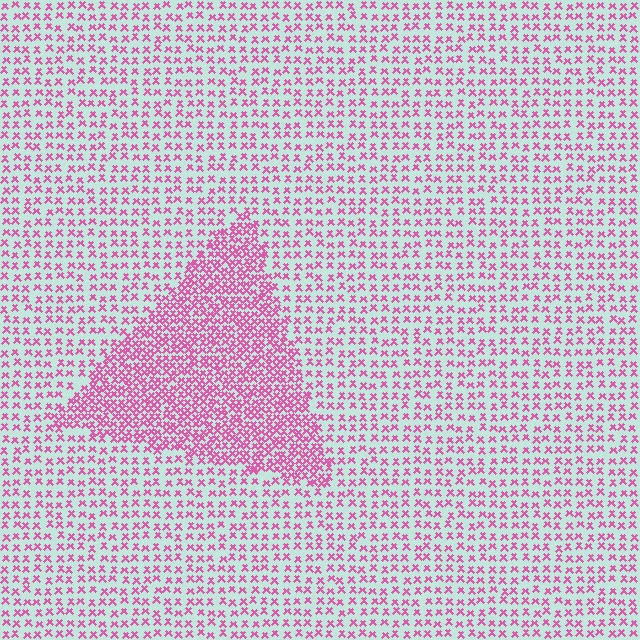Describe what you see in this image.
The image contains small pink elements arranged at two different densities. A triangle-shaped region is visible where the elements are more densely packed than the surrounding area.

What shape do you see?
I see a triangle.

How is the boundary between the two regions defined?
The boundary is defined by a change in element density (approximately 2.2x ratio). All elements are the same color, size, and shape.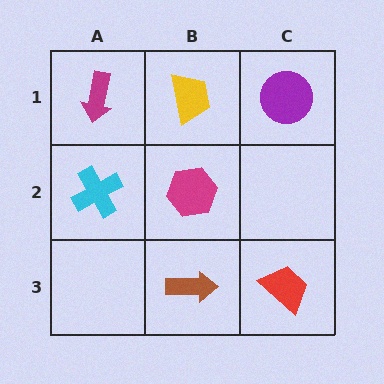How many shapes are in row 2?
2 shapes.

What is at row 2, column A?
A cyan cross.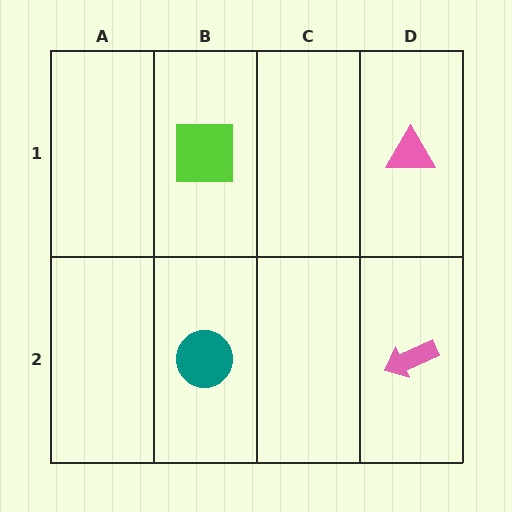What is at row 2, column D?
A pink arrow.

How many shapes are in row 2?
2 shapes.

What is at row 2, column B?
A teal circle.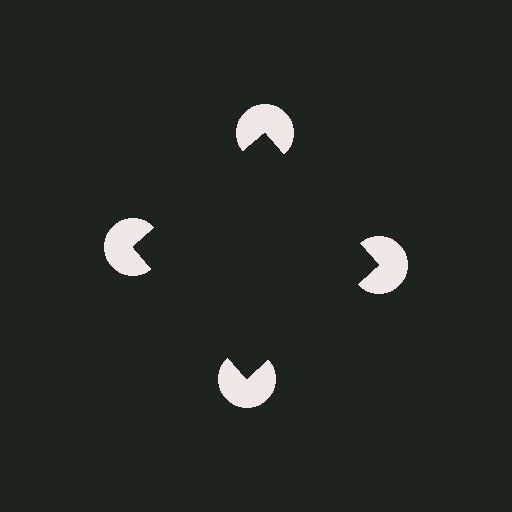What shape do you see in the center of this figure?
An illusory square — its edges are inferred from the aligned wedge cuts in the pac-man discs, not physically drawn.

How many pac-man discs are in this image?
There are 4 — one at each vertex of the illusory square.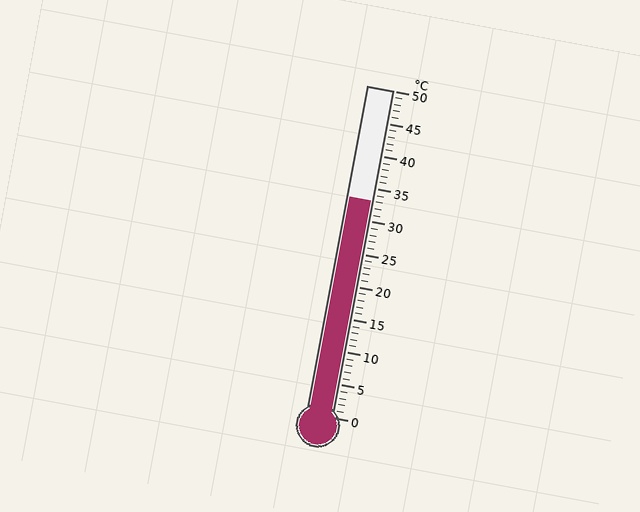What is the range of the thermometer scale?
The thermometer scale ranges from 0°C to 50°C.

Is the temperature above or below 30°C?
The temperature is above 30°C.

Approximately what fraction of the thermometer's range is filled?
The thermometer is filled to approximately 65% of its range.